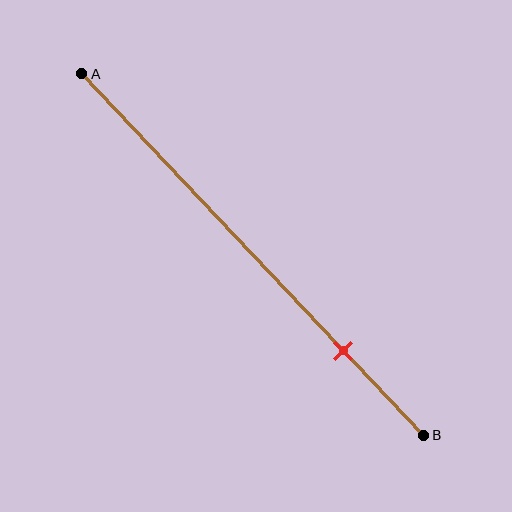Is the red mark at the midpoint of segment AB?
No, the mark is at about 75% from A, not at the 50% midpoint.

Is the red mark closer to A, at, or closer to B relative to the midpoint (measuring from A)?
The red mark is closer to point B than the midpoint of segment AB.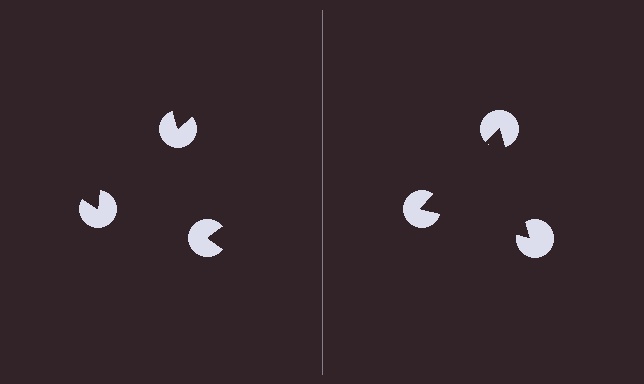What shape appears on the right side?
An illusory triangle.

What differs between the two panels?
The pac-man discs are positioned identically on both sides; only the wedge orientations differ. On the right they align to a triangle; on the left they are misaligned.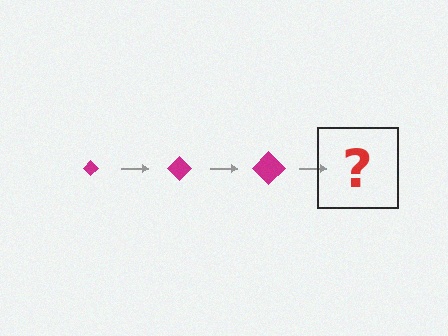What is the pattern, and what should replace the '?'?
The pattern is that the diamond gets progressively larger each step. The '?' should be a magenta diamond, larger than the previous one.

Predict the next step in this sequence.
The next step is a magenta diamond, larger than the previous one.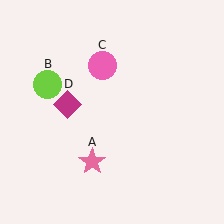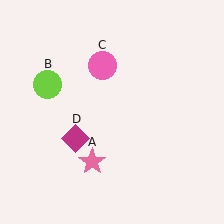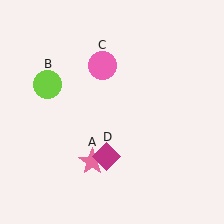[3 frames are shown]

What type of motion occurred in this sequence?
The magenta diamond (object D) rotated counterclockwise around the center of the scene.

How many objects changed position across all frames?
1 object changed position: magenta diamond (object D).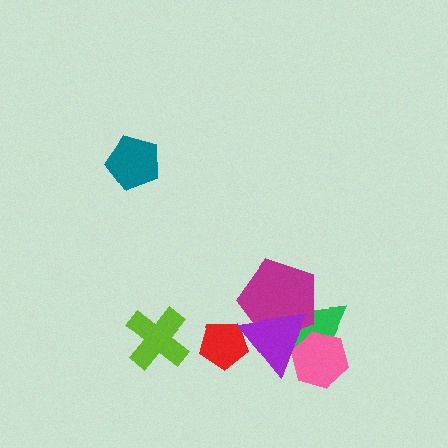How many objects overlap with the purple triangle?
4 objects overlap with the purple triangle.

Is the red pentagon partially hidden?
Yes, it is partially covered by another shape.